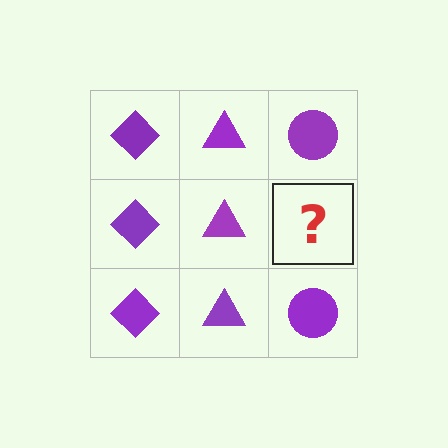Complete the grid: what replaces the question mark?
The question mark should be replaced with a purple circle.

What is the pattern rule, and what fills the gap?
The rule is that each column has a consistent shape. The gap should be filled with a purple circle.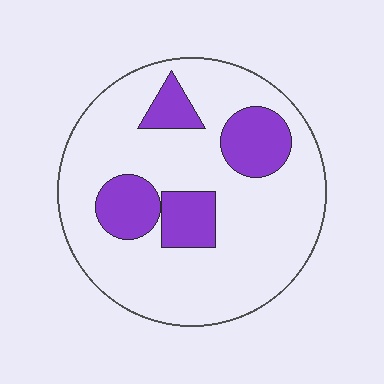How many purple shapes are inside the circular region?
4.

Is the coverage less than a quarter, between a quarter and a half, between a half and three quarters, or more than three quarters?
Less than a quarter.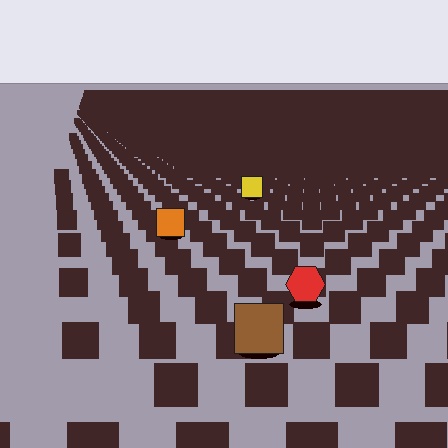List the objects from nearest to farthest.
From nearest to farthest: the brown square, the red hexagon, the orange square, the yellow square.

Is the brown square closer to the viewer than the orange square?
Yes. The brown square is closer — you can tell from the texture gradient: the ground texture is coarser near it.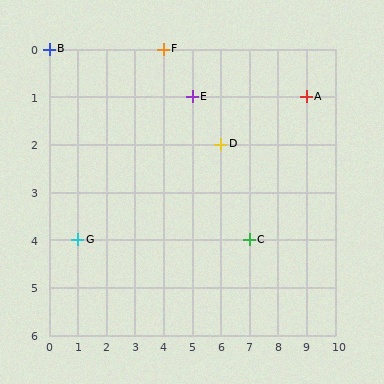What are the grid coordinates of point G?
Point G is at grid coordinates (1, 4).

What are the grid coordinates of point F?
Point F is at grid coordinates (4, 0).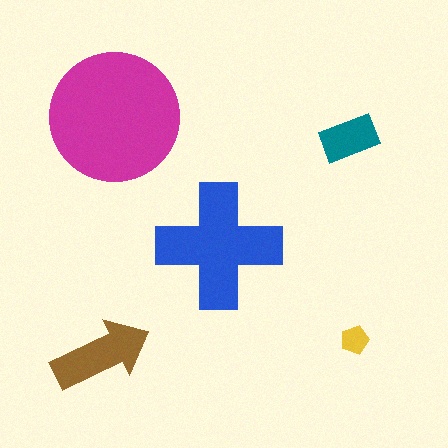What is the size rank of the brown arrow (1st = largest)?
3rd.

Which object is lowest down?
The brown arrow is bottommost.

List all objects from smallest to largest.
The yellow pentagon, the teal rectangle, the brown arrow, the blue cross, the magenta circle.